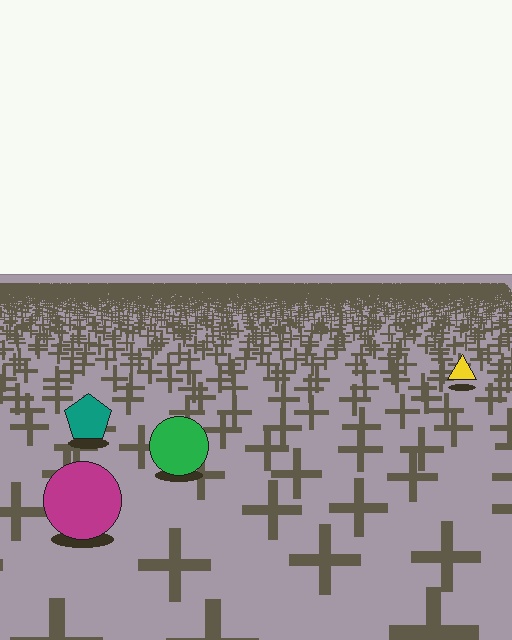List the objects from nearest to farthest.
From nearest to farthest: the magenta circle, the green circle, the teal pentagon, the yellow triangle.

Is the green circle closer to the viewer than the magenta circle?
No. The magenta circle is closer — you can tell from the texture gradient: the ground texture is coarser near it.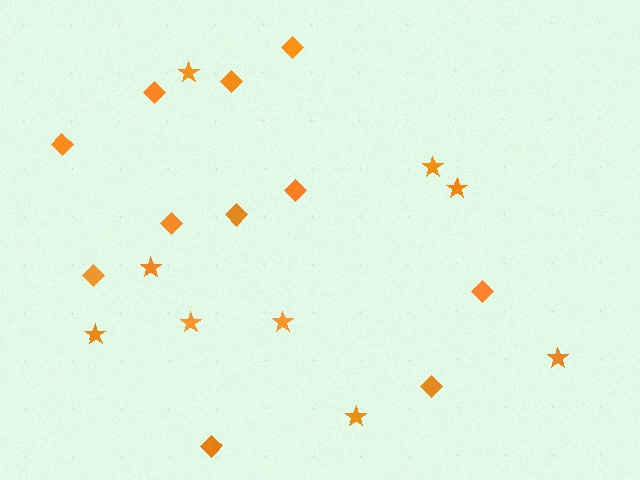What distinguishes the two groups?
There are 2 groups: one group of diamonds (11) and one group of stars (9).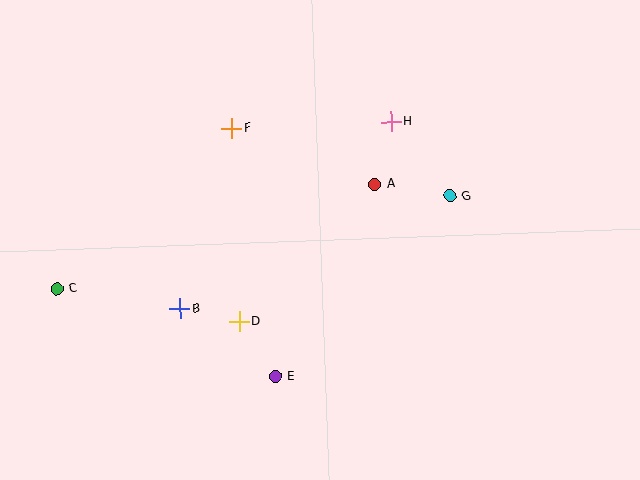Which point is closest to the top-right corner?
Point G is closest to the top-right corner.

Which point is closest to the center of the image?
Point A at (375, 184) is closest to the center.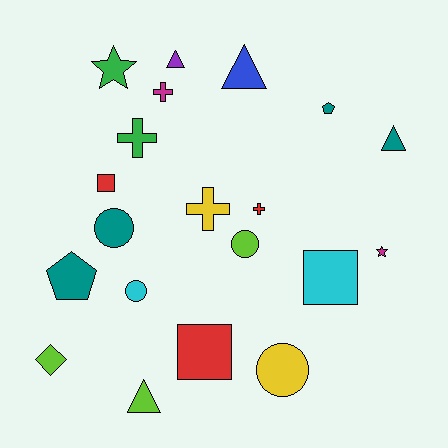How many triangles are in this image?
There are 4 triangles.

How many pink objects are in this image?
There are no pink objects.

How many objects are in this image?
There are 20 objects.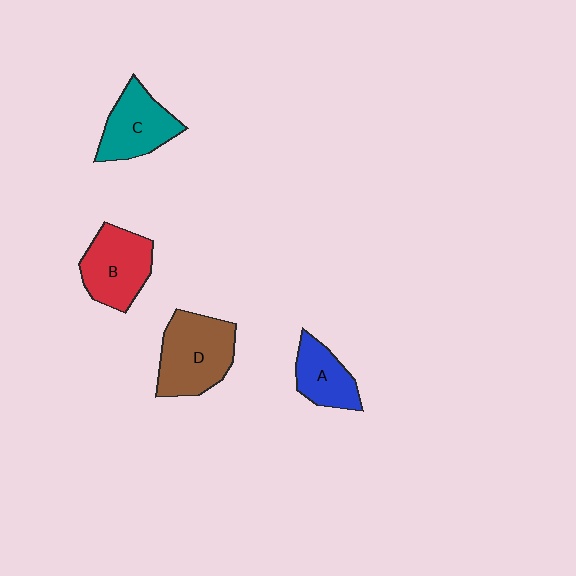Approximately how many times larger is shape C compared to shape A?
Approximately 1.3 times.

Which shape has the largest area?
Shape D (brown).